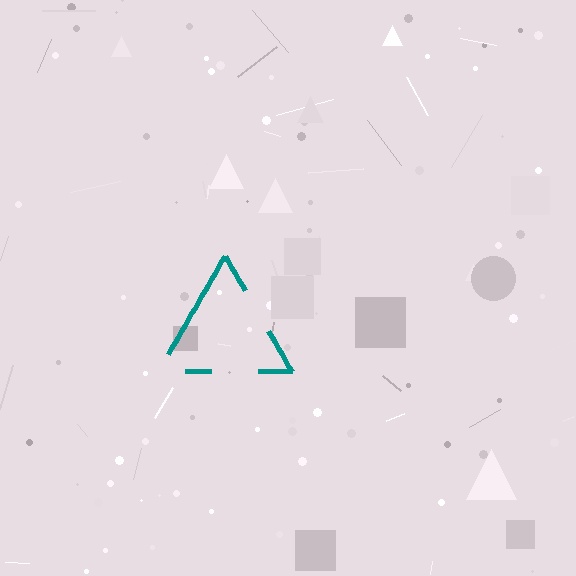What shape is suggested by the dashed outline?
The dashed outline suggests a triangle.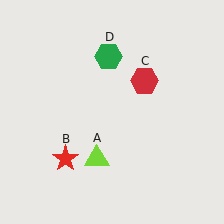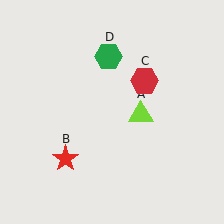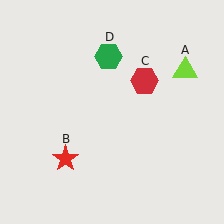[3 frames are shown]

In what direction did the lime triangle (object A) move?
The lime triangle (object A) moved up and to the right.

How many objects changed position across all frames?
1 object changed position: lime triangle (object A).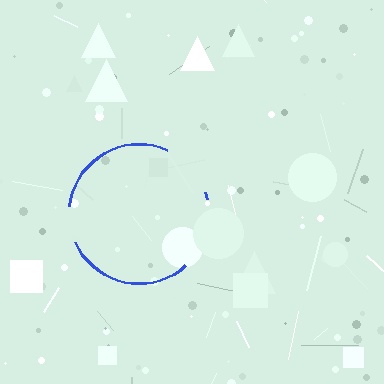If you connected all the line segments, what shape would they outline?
They would outline a circle.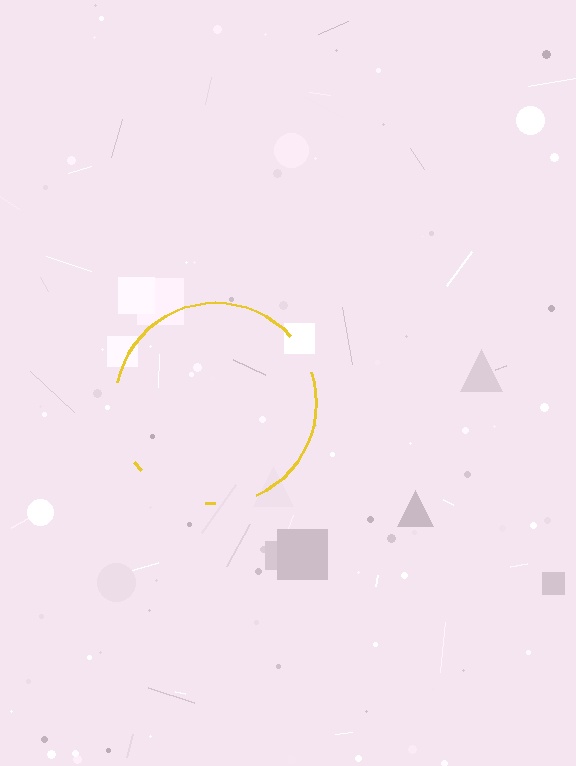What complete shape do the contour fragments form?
The contour fragments form a circle.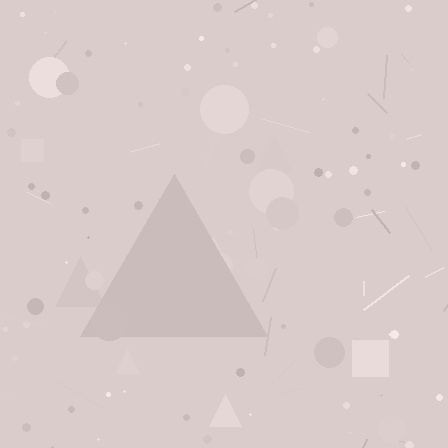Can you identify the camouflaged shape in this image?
The camouflaged shape is a triangle.